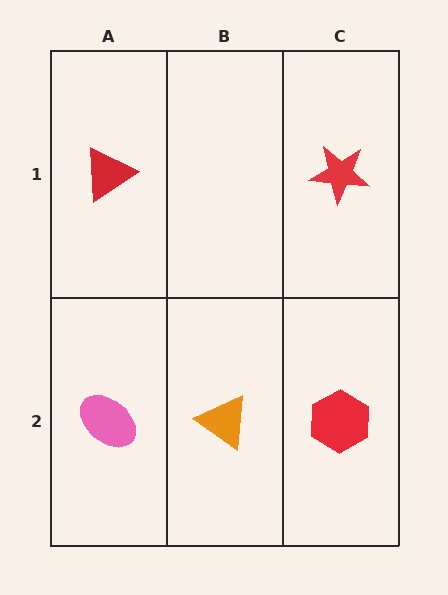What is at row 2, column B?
An orange triangle.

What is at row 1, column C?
A red star.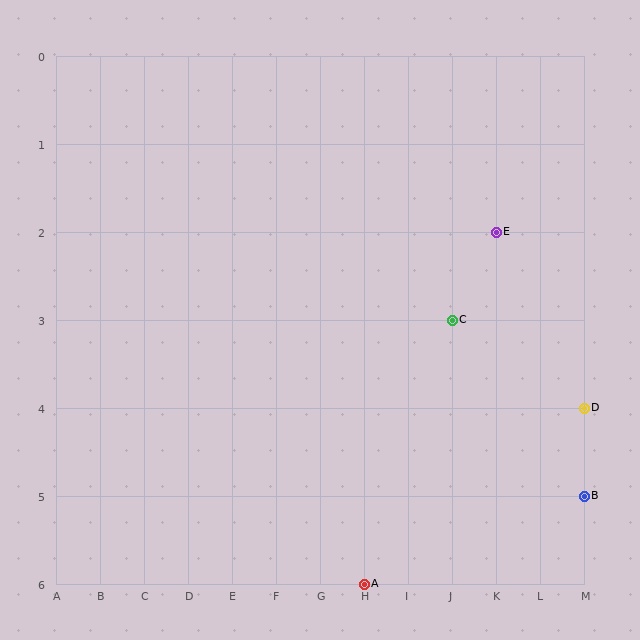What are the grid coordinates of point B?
Point B is at grid coordinates (M, 5).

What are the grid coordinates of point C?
Point C is at grid coordinates (J, 3).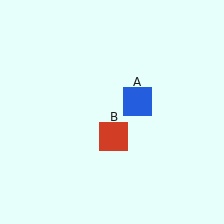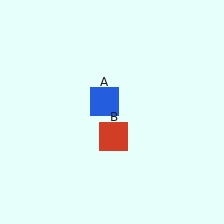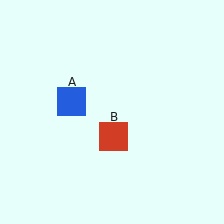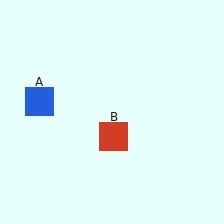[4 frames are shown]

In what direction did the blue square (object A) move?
The blue square (object A) moved left.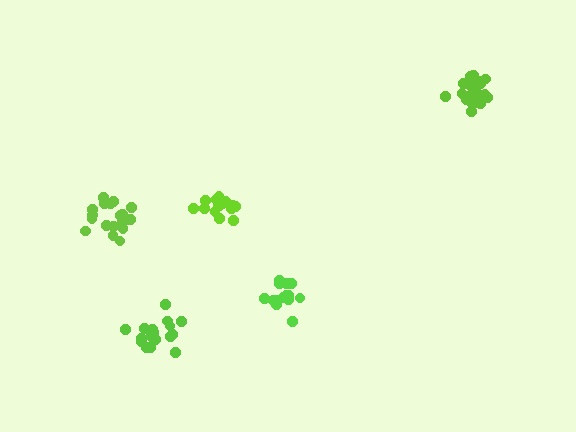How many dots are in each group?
Group 1: 18 dots, Group 2: 16 dots, Group 3: 21 dots, Group 4: 18 dots, Group 5: 16 dots (89 total).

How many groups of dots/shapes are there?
There are 5 groups.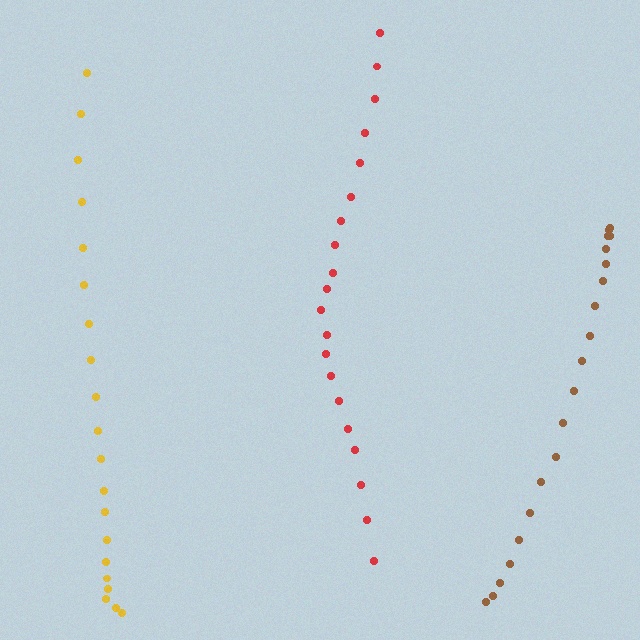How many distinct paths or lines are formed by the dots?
There are 3 distinct paths.